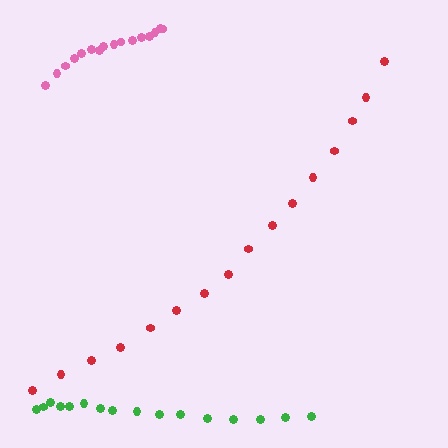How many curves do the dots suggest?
There are 3 distinct paths.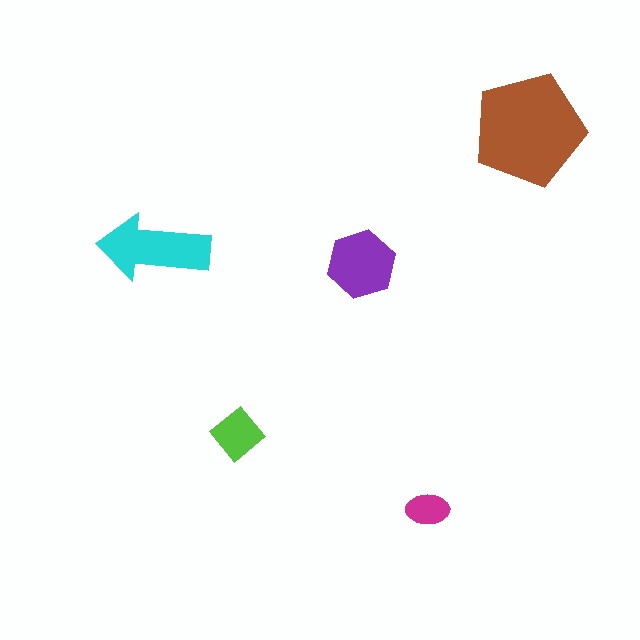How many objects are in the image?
There are 5 objects in the image.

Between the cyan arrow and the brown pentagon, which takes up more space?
The brown pentagon.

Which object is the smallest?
The magenta ellipse.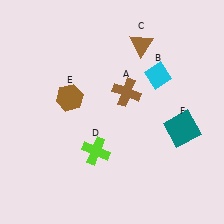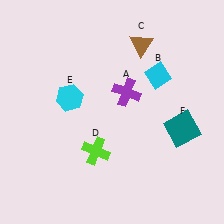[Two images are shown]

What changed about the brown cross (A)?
In Image 1, A is brown. In Image 2, it changed to purple.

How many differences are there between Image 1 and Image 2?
There are 2 differences between the two images.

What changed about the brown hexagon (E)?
In Image 1, E is brown. In Image 2, it changed to cyan.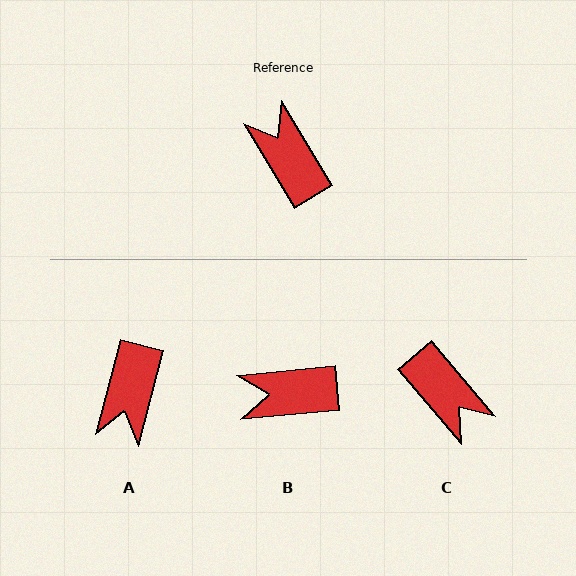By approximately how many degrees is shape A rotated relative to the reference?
Approximately 134 degrees counter-clockwise.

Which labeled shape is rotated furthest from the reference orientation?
C, about 171 degrees away.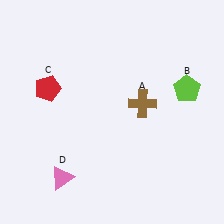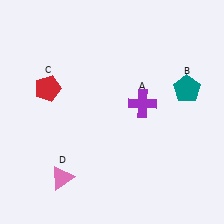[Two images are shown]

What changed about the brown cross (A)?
In Image 1, A is brown. In Image 2, it changed to purple.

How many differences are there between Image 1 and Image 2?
There are 2 differences between the two images.